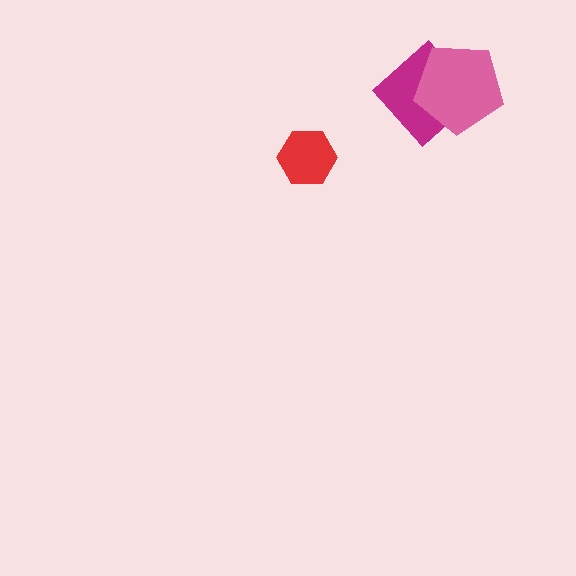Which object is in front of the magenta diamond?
The pink pentagon is in front of the magenta diamond.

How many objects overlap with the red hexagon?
0 objects overlap with the red hexagon.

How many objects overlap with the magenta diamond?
1 object overlaps with the magenta diamond.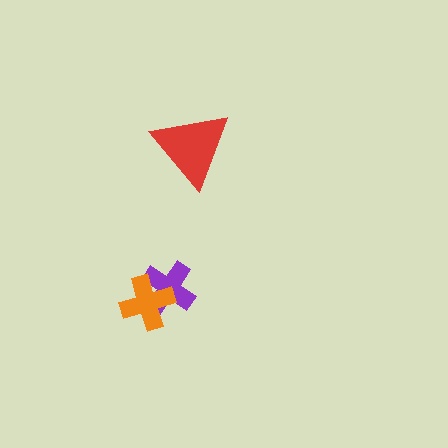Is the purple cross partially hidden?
Yes, it is partially covered by another shape.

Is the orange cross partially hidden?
No, no other shape covers it.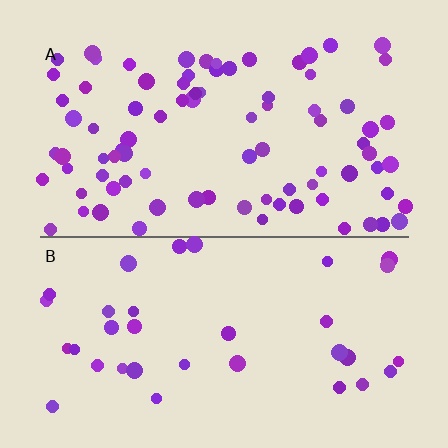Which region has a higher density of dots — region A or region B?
A (the top).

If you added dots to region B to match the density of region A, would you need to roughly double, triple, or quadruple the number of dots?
Approximately double.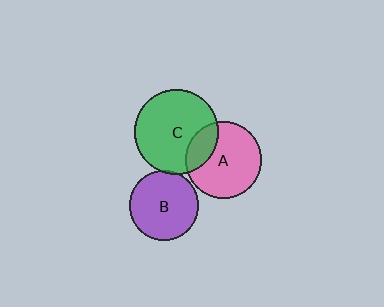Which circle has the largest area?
Circle C (green).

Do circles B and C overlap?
Yes.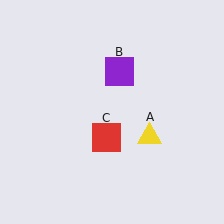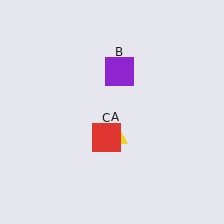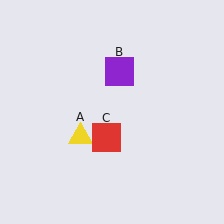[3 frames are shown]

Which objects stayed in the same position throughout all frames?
Purple square (object B) and red square (object C) remained stationary.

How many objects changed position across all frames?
1 object changed position: yellow triangle (object A).